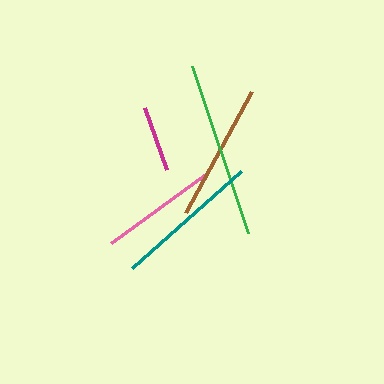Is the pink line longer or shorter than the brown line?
The brown line is longer than the pink line.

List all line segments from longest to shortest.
From longest to shortest: green, teal, brown, pink, magenta.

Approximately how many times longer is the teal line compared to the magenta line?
The teal line is approximately 2.2 times the length of the magenta line.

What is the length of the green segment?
The green segment is approximately 176 pixels long.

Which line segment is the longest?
The green line is the longest at approximately 176 pixels.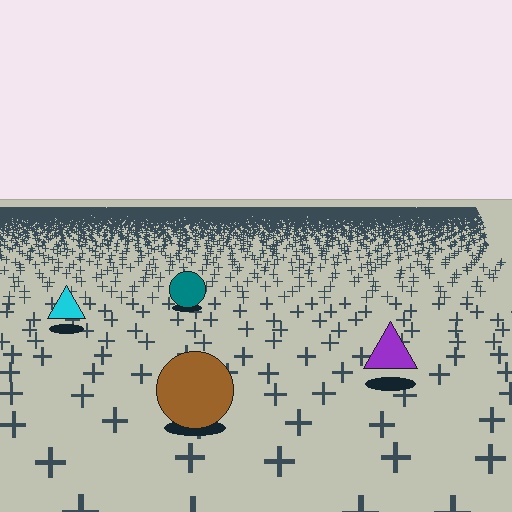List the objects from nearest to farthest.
From nearest to farthest: the brown circle, the purple triangle, the cyan triangle, the teal circle.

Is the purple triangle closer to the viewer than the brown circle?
No. The brown circle is closer — you can tell from the texture gradient: the ground texture is coarser near it.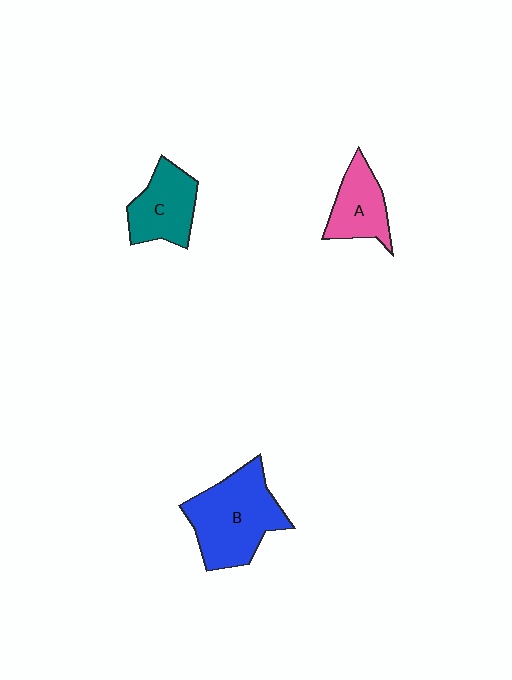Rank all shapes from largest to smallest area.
From largest to smallest: B (blue), C (teal), A (pink).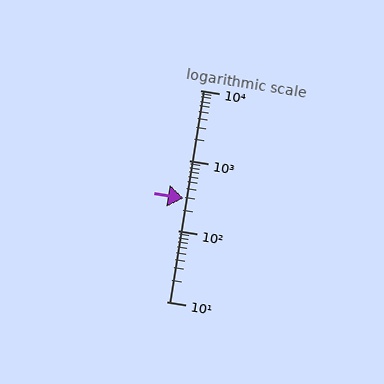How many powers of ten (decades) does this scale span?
The scale spans 3 decades, from 10 to 10000.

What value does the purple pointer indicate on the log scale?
The pointer indicates approximately 290.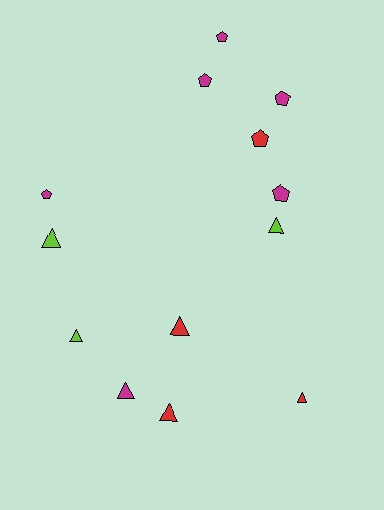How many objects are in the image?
There are 13 objects.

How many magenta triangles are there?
There is 1 magenta triangle.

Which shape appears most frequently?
Triangle, with 7 objects.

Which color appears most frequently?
Magenta, with 6 objects.